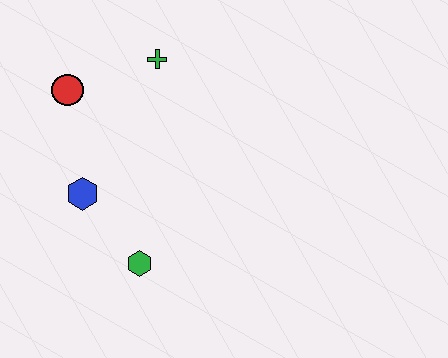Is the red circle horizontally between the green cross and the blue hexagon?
No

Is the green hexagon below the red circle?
Yes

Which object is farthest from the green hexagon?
The green cross is farthest from the green hexagon.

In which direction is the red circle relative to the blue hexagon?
The red circle is above the blue hexagon.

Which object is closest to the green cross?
The red circle is closest to the green cross.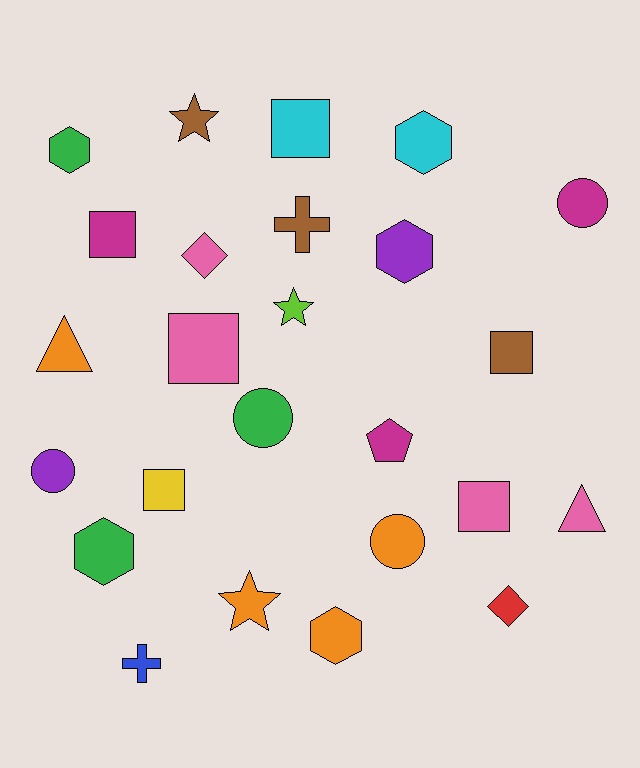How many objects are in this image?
There are 25 objects.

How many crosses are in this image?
There are 2 crosses.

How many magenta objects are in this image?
There are 3 magenta objects.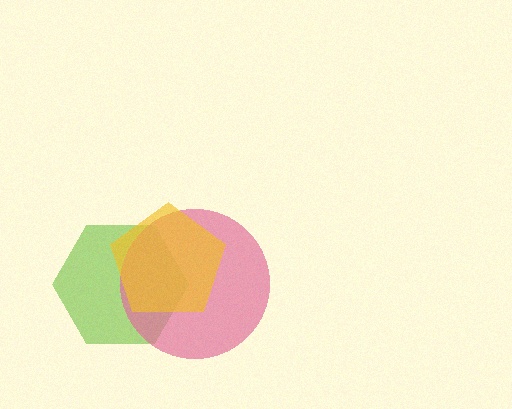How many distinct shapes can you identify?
There are 3 distinct shapes: a lime hexagon, a pink circle, a yellow pentagon.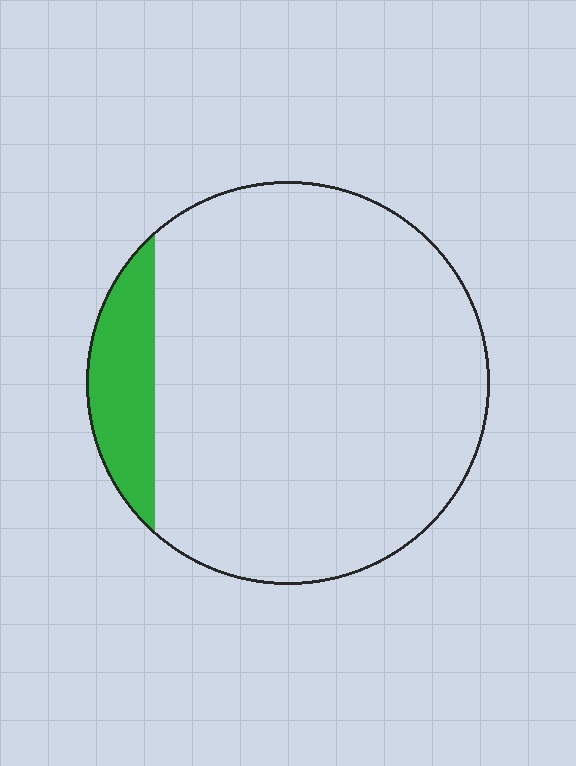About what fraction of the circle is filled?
About one eighth (1/8).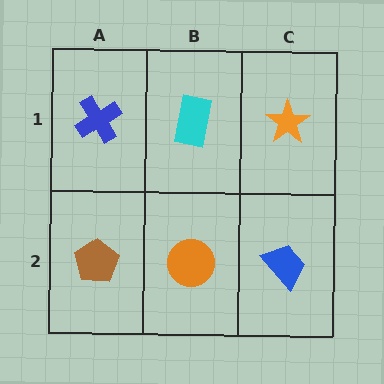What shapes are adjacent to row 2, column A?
A blue cross (row 1, column A), an orange circle (row 2, column B).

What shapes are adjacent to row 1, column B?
An orange circle (row 2, column B), a blue cross (row 1, column A), an orange star (row 1, column C).